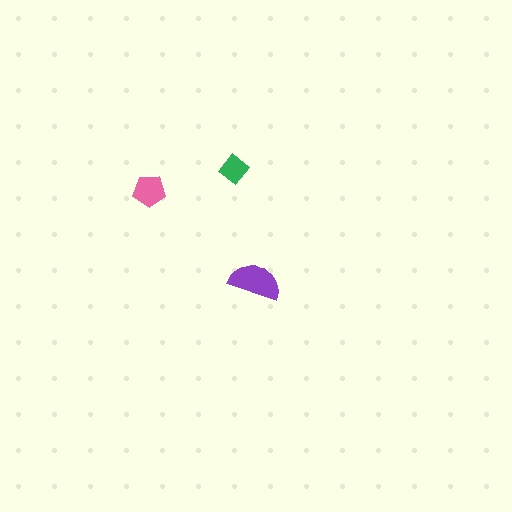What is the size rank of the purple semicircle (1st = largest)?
1st.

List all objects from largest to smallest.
The purple semicircle, the pink pentagon, the green diamond.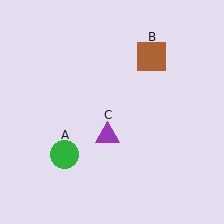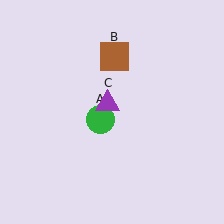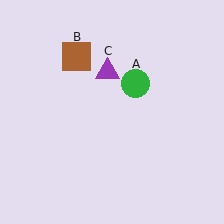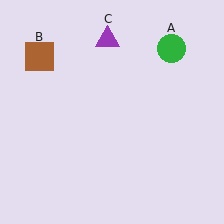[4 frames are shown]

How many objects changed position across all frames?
3 objects changed position: green circle (object A), brown square (object B), purple triangle (object C).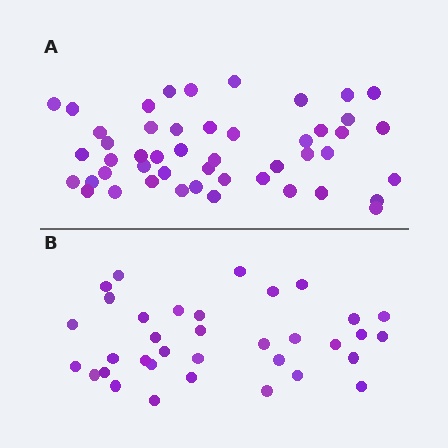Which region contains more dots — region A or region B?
Region A (the top region) has more dots.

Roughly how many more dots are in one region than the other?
Region A has approximately 15 more dots than region B.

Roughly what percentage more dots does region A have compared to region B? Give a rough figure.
About 35% more.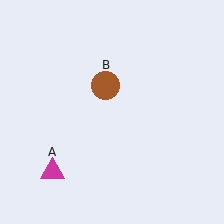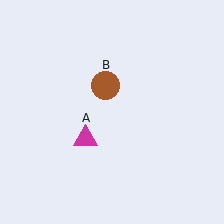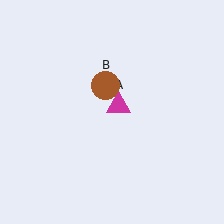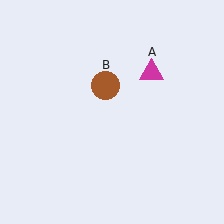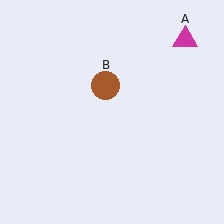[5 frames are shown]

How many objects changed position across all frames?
1 object changed position: magenta triangle (object A).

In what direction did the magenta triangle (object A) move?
The magenta triangle (object A) moved up and to the right.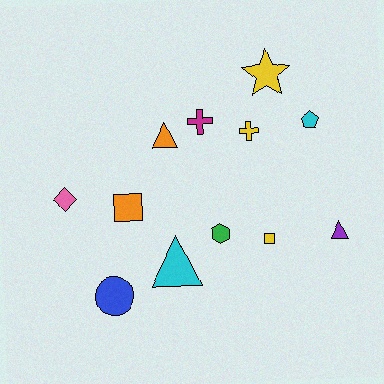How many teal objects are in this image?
There are no teal objects.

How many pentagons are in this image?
There is 1 pentagon.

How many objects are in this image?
There are 12 objects.